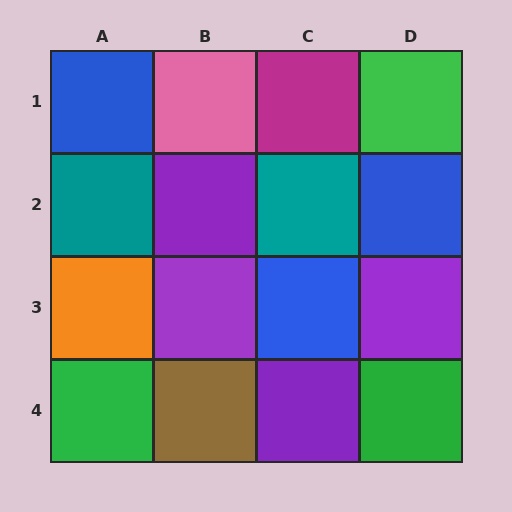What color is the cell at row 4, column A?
Green.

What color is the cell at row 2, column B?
Purple.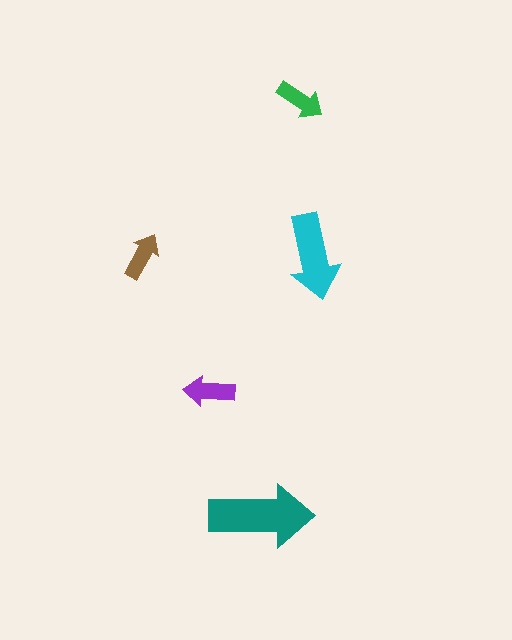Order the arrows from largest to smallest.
the teal one, the cyan one, the purple one, the green one, the brown one.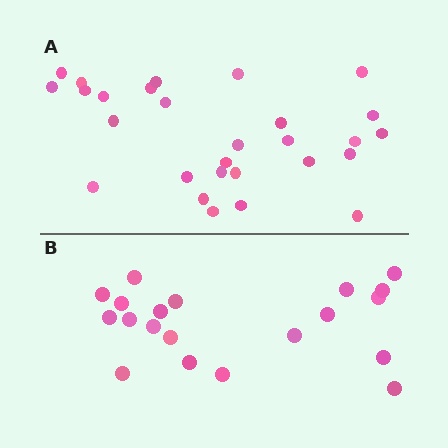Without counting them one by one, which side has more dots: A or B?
Region A (the top region) has more dots.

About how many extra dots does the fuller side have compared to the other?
Region A has roughly 8 or so more dots than region B.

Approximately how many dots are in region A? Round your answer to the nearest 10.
About 30 dots. (The exact count is 28, which rounds to 30.)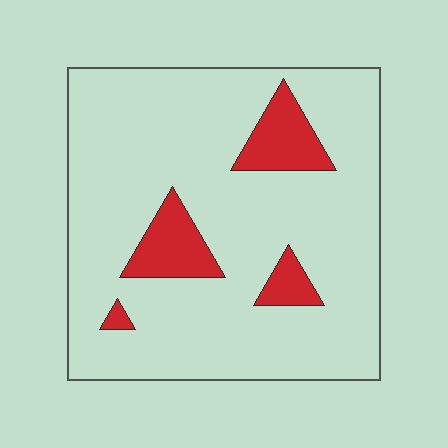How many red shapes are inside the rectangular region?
4.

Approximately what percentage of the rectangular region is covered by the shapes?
Approximately 15%.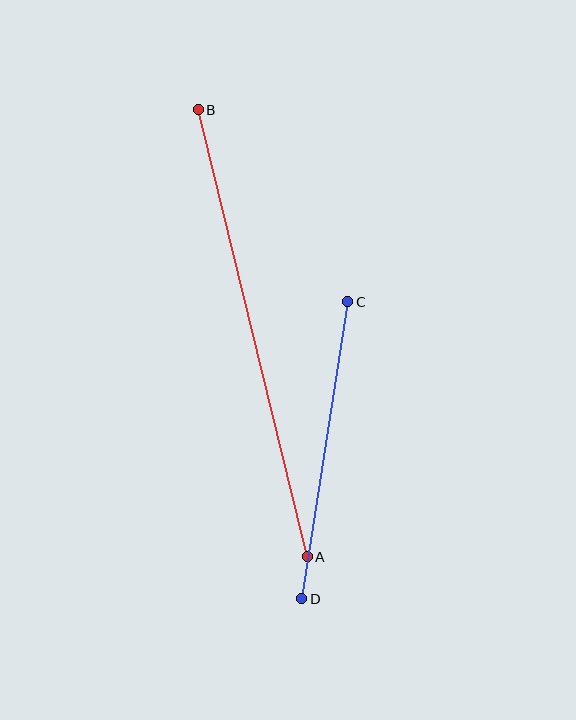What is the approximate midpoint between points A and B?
The midpoint is at approximately (253, 333) pixels.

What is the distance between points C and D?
The distance is approximately 301 pixels.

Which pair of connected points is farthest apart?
Points A and B are farthest apart.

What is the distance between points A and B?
The distance is approximately 460 pixels.